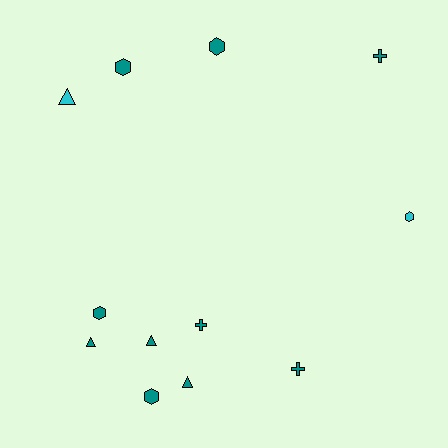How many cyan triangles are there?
There is 1 cyan triangle.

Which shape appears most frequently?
Hexagon, with 5 objects.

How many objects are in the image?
There are 12 objects.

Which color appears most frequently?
Teal, with 10 objects.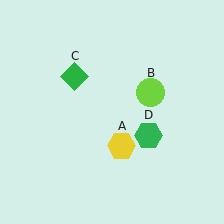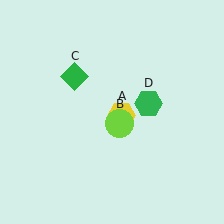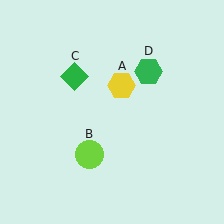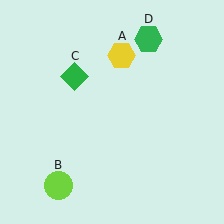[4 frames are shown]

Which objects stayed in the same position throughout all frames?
Green diamond (object C) remained stationary.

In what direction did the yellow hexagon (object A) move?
The yellow hexagon (object A) moved up.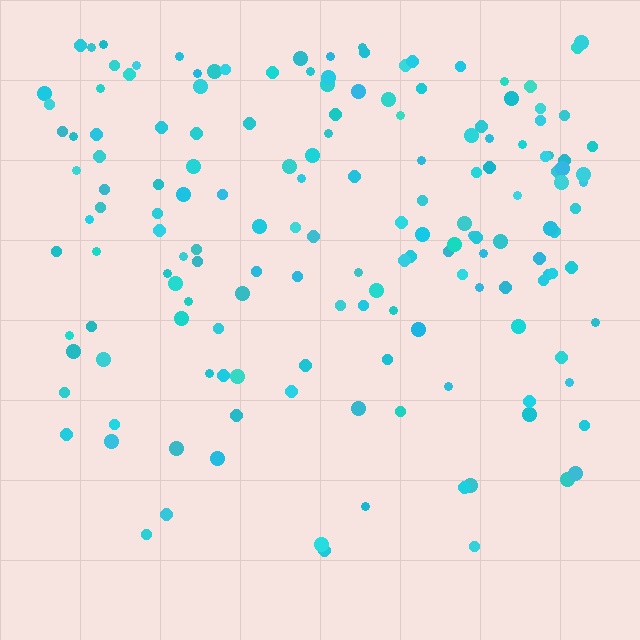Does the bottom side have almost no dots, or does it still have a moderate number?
Still a moderate number, just noticeably fewer than the top.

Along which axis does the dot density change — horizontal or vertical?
Vertical.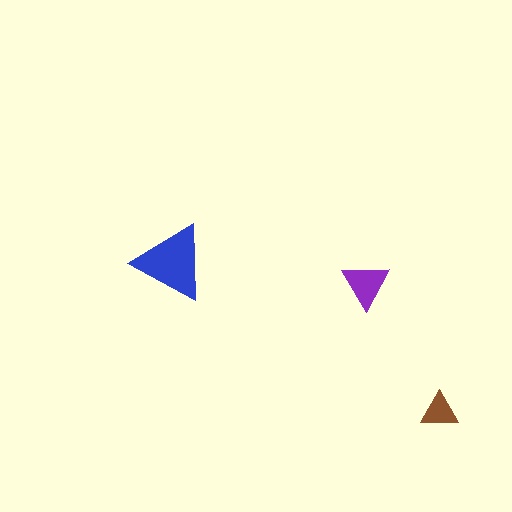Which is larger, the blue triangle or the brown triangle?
The blue one.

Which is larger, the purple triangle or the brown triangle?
The purple one.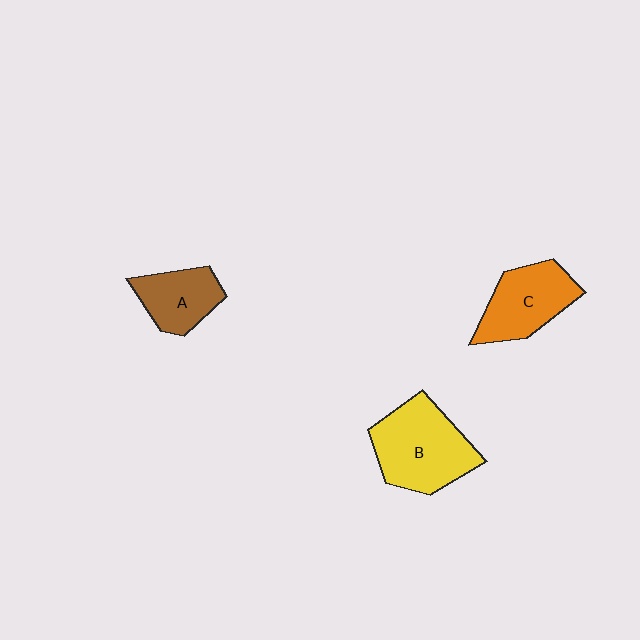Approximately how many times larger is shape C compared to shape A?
Approximately 1.3 times.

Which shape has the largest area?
Shape B (yellow).